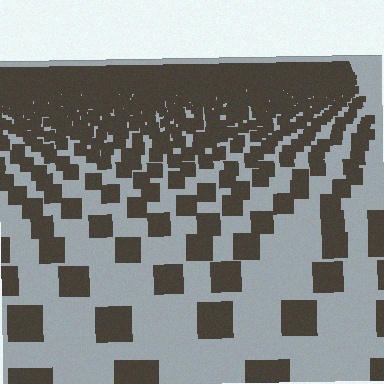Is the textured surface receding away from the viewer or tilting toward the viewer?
The surface is receding away from the viewer. Texture elements get smaller and denser toward the top.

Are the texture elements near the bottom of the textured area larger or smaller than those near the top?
Larger. Near the bottom, elements are closer to the viewer and appear at a bigger on-screen size.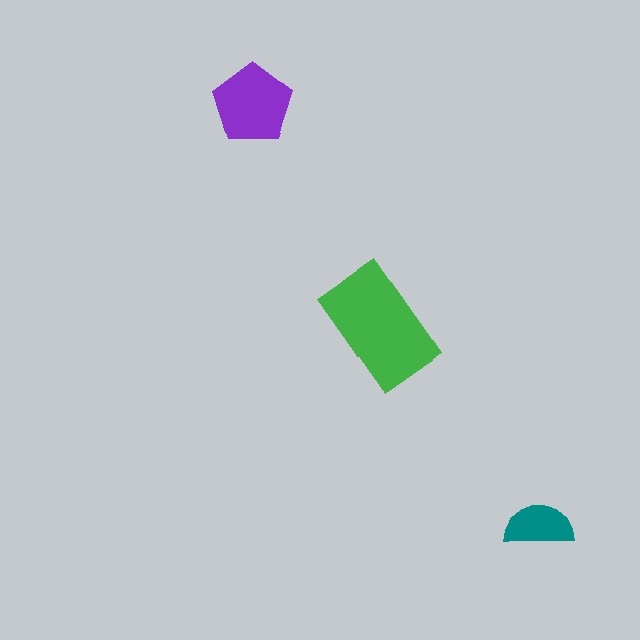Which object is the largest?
The green rectangle.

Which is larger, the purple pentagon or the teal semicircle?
The purple pentagon.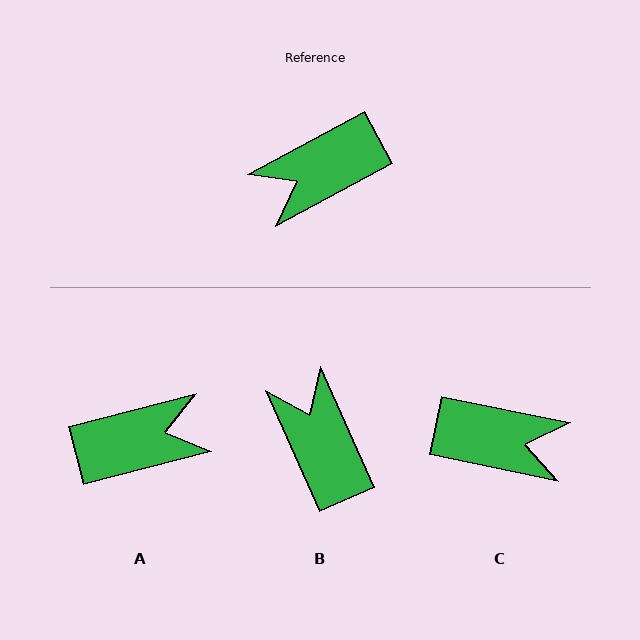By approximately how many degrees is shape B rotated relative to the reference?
Approximately 94 degrees clockwise.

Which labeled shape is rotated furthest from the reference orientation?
A, about 166 degrees away.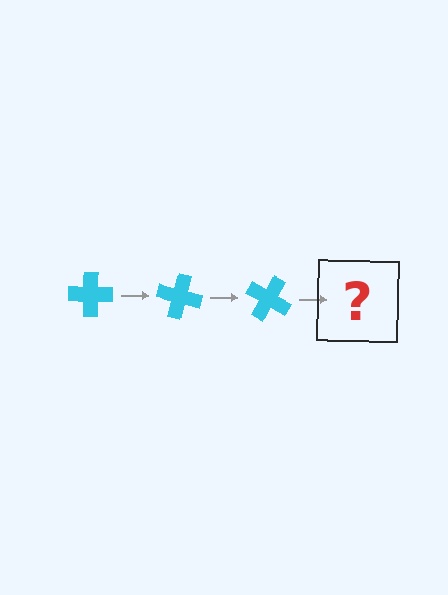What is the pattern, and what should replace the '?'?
The pattern is that the cross rotates 15 degrees each step. The '?' should be a cyan cross rotated 45 degrees.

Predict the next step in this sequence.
The next step is a cyan cross rotated 45 degrees.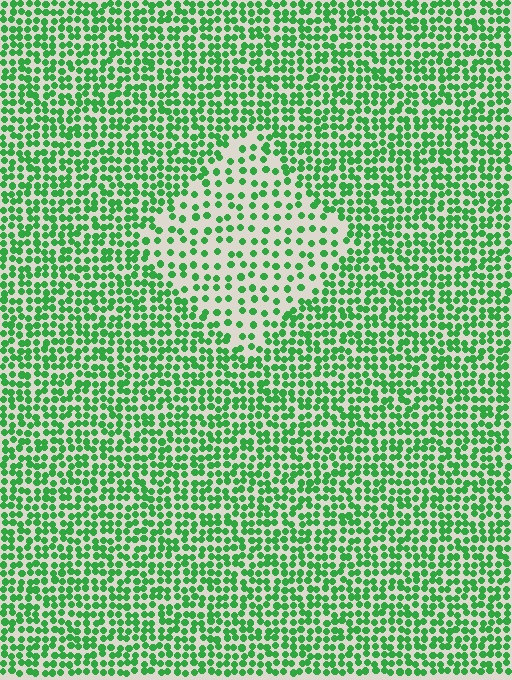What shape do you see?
I see a diamond.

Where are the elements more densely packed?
The elements are more densely packed outside the diamond boundary.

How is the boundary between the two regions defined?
The boundary is defined by a change in element density (approximately 2.0x ratio). All elements are the same color, size, and shape.